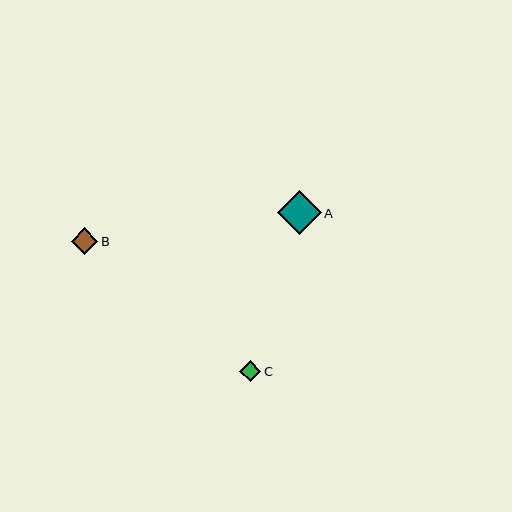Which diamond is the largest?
Diamond A is the largest with a size of approximately 44 pixels.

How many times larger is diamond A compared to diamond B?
Diamond A is approximately 1.6 times the size of diamond B.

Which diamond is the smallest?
Diamond C is the smallest with a size of approximately 21 pixels.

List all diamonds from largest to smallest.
From largest to smallest: A, B, C.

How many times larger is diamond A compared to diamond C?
Diamond A is approximately 2.1 times the size of diamond C.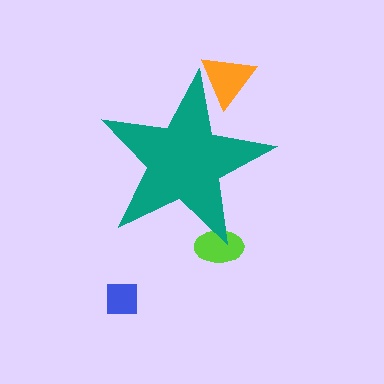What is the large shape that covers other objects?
A teal star.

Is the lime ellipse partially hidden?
Yes, the lime ellipse is partially hidden behind the teal star.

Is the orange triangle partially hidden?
Yes, the orange triangle is partially hidden behind the teal star.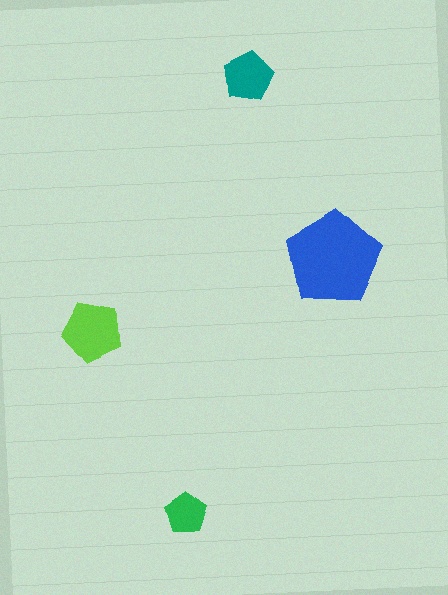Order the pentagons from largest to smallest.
the blue one, the lime one, the teal one, the green one.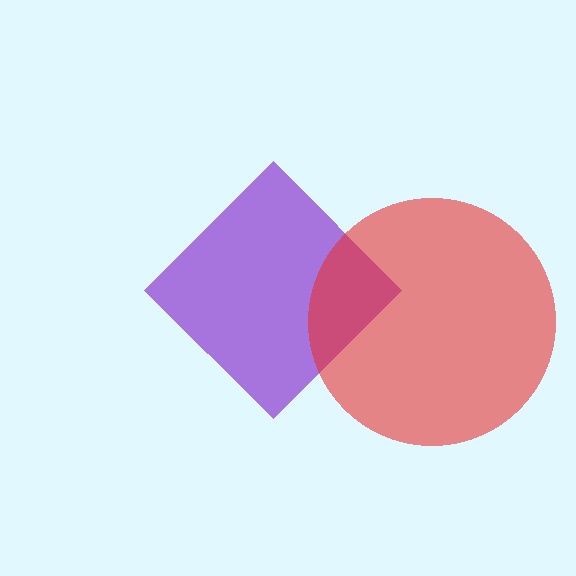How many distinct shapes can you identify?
There are 2 distinct shapes: a purple diamond, a red circle.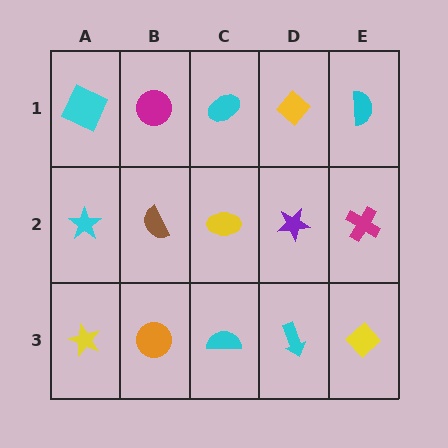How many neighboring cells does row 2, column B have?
4.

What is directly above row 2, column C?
A cyan ellipse.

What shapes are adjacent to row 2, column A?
A cyan square (row 1, column A), a yellow star (row 3, column A), a brown semicircle (row 2, column B).